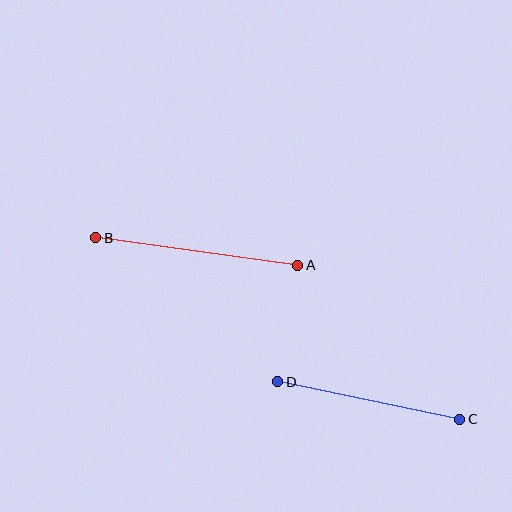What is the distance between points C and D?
The distance is approximately 186 pixels.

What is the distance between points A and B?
The distance is approximately 204 pixels.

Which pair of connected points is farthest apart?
Points A and B are farthest apart.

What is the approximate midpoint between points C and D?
The midpoint is at approximately (369, 400) pixels.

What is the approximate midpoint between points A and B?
The midpoint is at approximately (197, 251) pixels.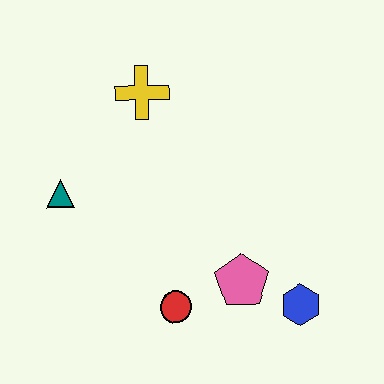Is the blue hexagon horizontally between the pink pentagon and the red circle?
No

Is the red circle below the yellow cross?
Yes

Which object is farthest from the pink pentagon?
The yellow cross is farthest from the pink pentagon.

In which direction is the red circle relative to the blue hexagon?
The red circle is to the left of the blue hexagon.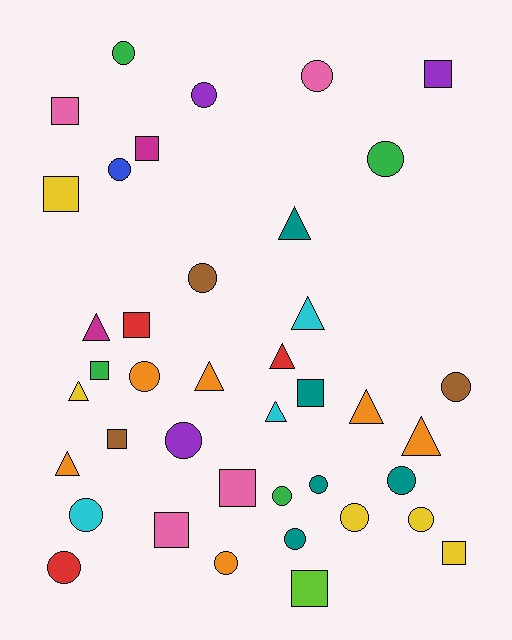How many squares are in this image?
There are 12 squares.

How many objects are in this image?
There are 40 objects.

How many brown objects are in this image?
There are 3 brown objects.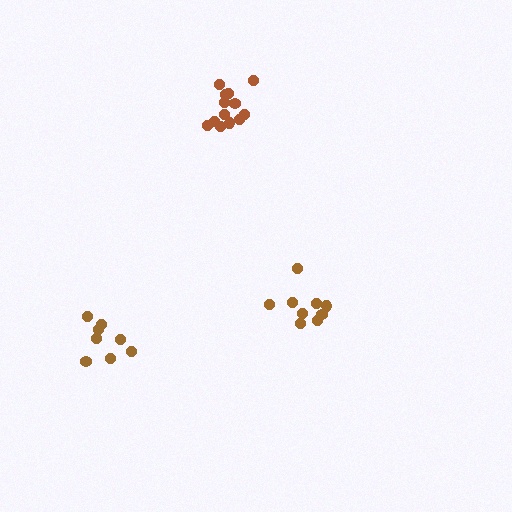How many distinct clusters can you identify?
There are 3 distinct clusters.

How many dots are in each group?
Group 1: 13 dots, Group 2: 9 dots, Group 3: 8 dots (30 total).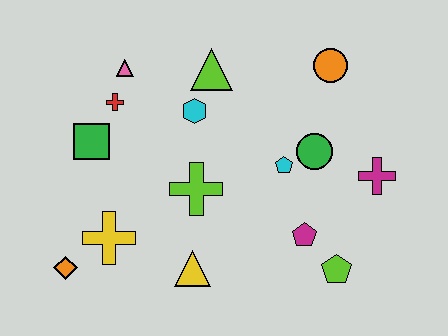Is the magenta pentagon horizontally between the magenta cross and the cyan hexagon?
Yes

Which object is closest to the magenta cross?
The green circle is closest to the magenta cross.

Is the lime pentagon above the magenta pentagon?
No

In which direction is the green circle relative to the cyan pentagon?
The green circle is to the right of the cyan pentagon.